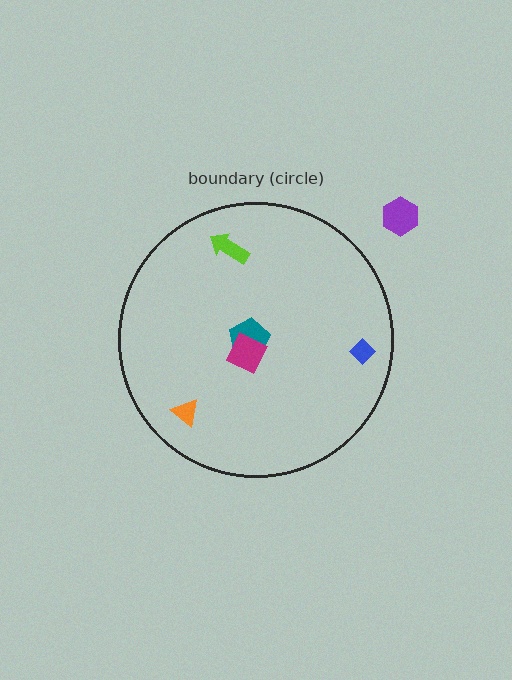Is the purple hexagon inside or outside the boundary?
Outside.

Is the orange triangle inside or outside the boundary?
Inside.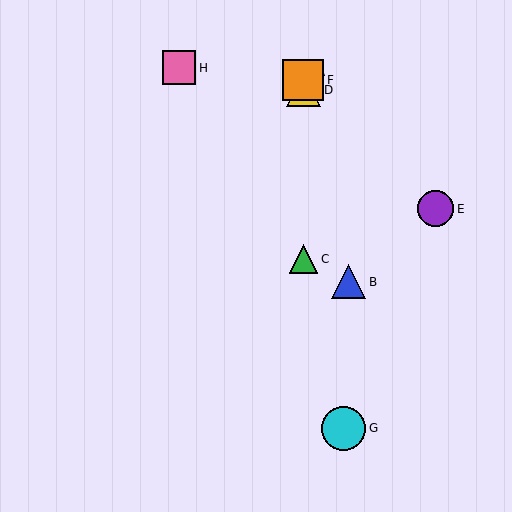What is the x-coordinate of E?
Object E is at x≈436.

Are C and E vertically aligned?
No, C is at x≈303 and E is at x≈436.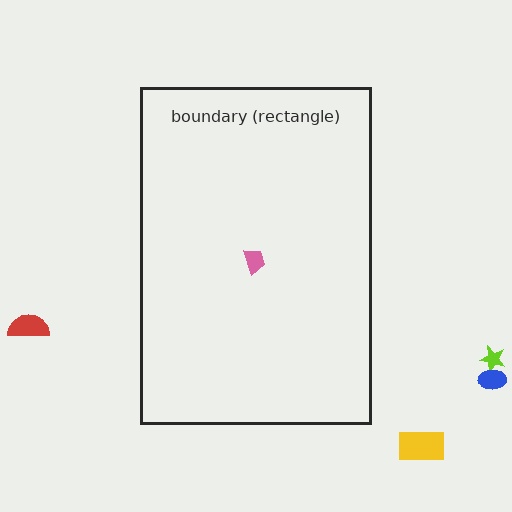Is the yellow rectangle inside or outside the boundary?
Outside.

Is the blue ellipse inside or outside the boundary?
Outside.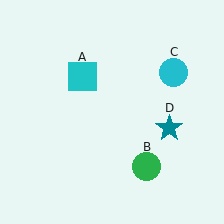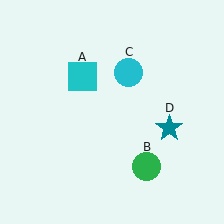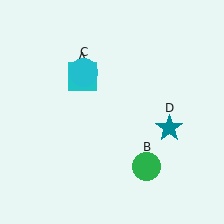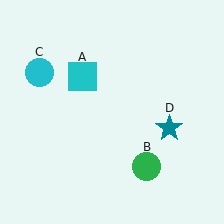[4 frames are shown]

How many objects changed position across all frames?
1 object changed position: cyan circle (object C).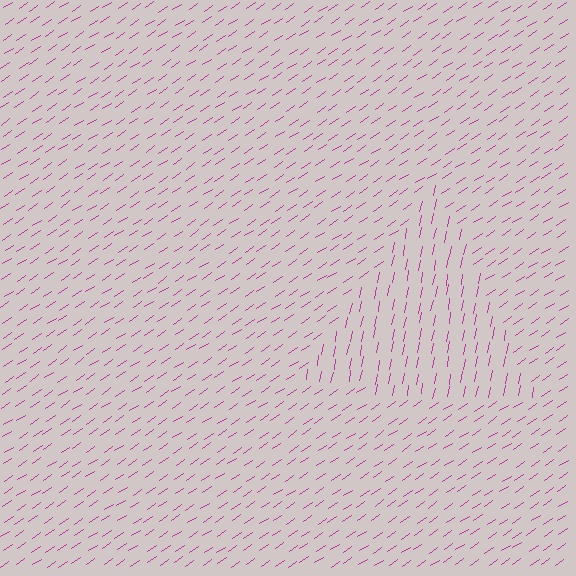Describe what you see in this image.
The image is filled with small magenta line segments. A triangle region in the image has lines oriented differently from the surrounding lines, creating a visible texture boundary.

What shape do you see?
I see a triangle.